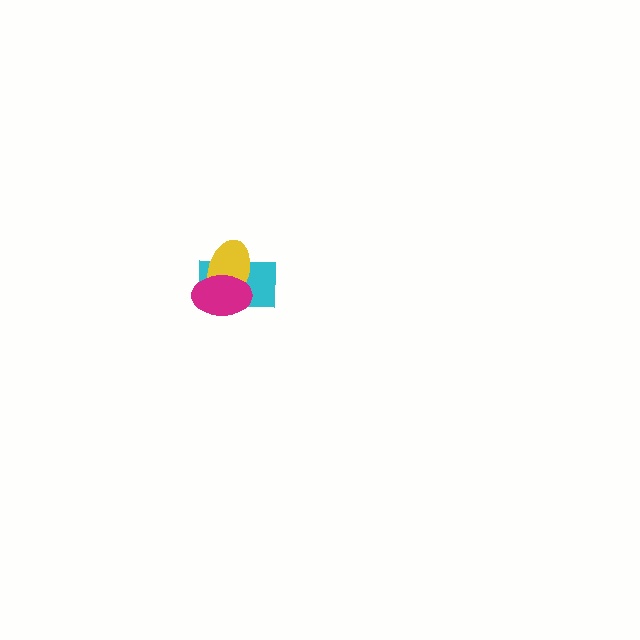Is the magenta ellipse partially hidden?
No, no other shape covers it.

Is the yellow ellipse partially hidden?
Yes, it is partially covered by another shape.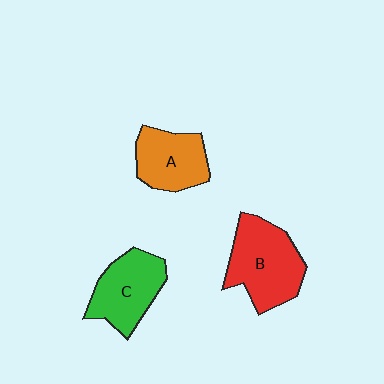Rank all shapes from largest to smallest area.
From largest to smallest: B (red), C (green), A (orange).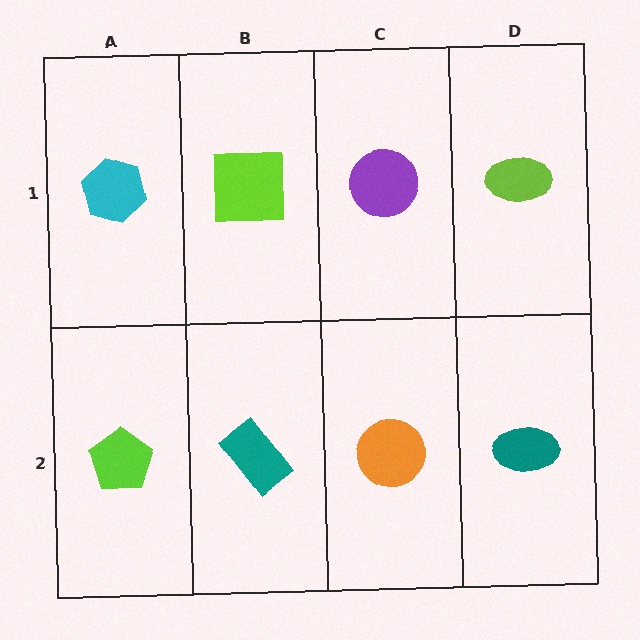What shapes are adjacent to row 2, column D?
A lime ellipse (row 1, column D), an orange circle (row 2, column C).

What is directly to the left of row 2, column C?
A teal rectangle.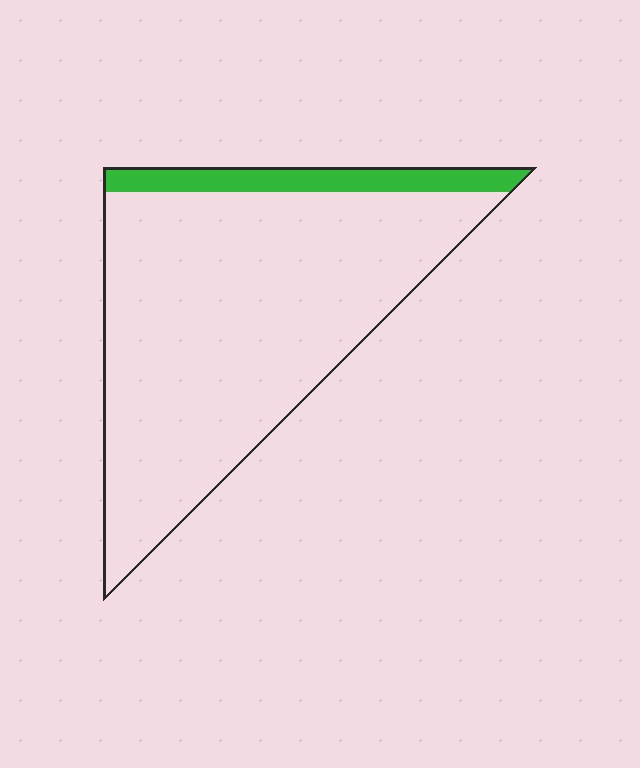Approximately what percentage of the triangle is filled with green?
Approximately 10%.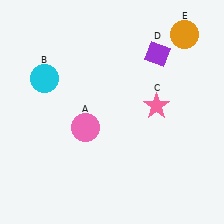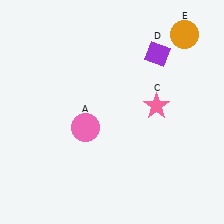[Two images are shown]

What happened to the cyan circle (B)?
The cyan circle (B) was removed in Image 2. It was in the top-left area of Image 1.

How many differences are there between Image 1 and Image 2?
There is 1 difference between the two images.